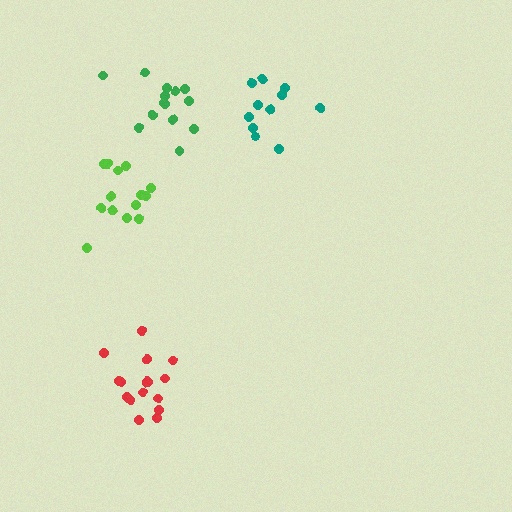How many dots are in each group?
Group 1: 14 dots, Group 2: 11 dots, Group 3: 17 dots, Group 4: 14 dots (56 total).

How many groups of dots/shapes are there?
There are 4 groups.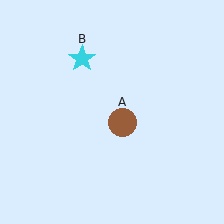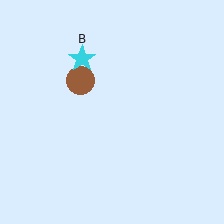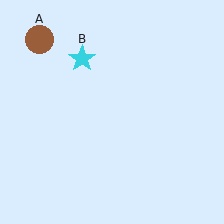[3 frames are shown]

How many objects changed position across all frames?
1 object changed position: brown circle (object A).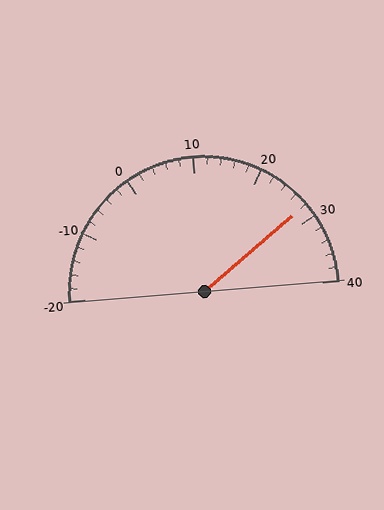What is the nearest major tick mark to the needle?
The nearest major tick mark is 30.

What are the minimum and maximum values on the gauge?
The gauge ranges from -20 to 40.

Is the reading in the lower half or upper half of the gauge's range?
The reading is in the upper half of the range (-20 to 40).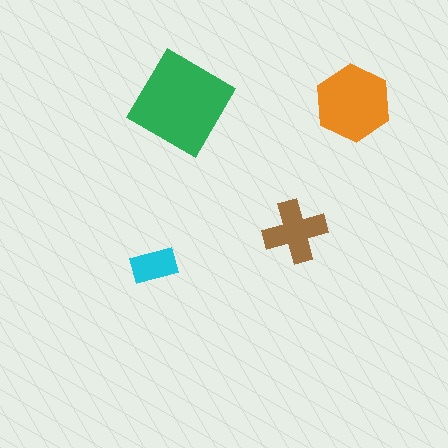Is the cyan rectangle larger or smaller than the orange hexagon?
Smaller.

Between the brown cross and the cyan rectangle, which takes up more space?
The brown cross.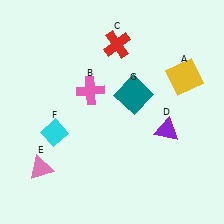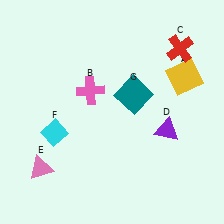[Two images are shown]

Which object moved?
The red cross (C) moved right.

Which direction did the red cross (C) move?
The red cross (C) moved right.